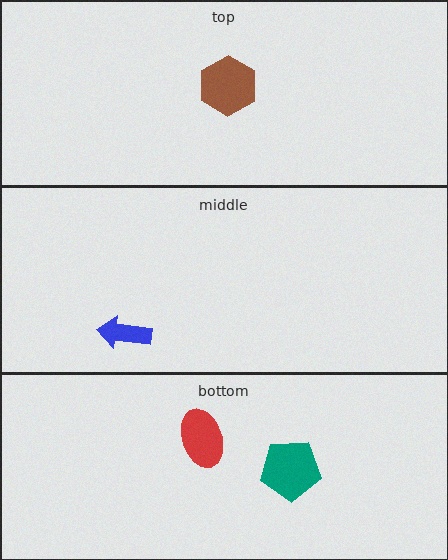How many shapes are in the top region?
1.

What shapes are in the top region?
The brown hexagon.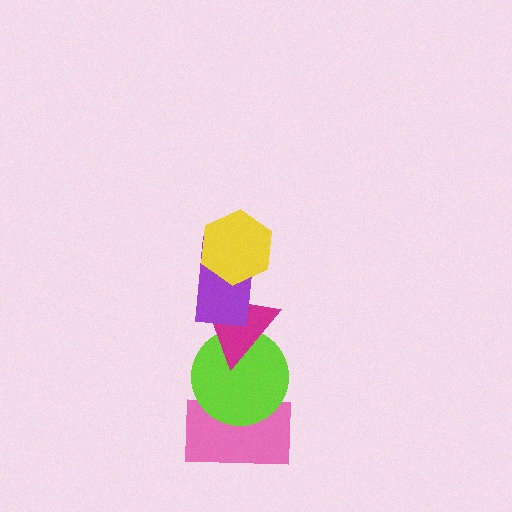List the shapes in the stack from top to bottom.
From top to bottom: the yellow hexagon, the purple rectangle, the magenta triangle, the lime circle, the pink rectangle.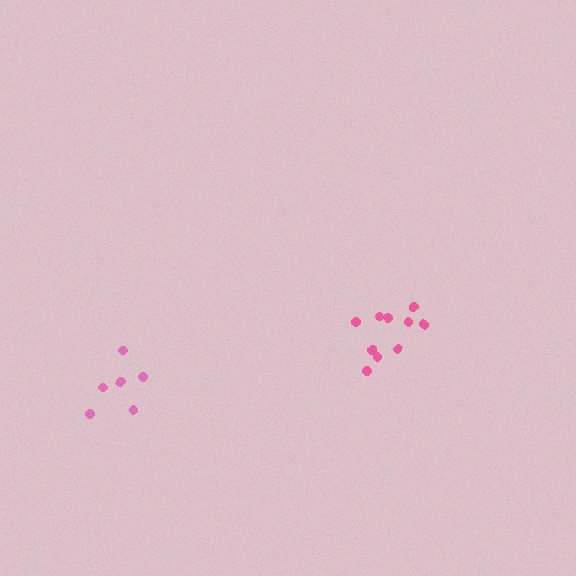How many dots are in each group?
Group 1: 6 dots, Group 2: 10 dots (16 total).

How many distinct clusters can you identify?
There are 2 distinct clusters.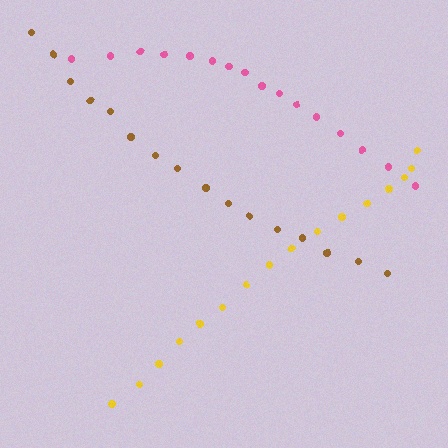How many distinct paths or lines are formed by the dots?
There are 3 distinct paths.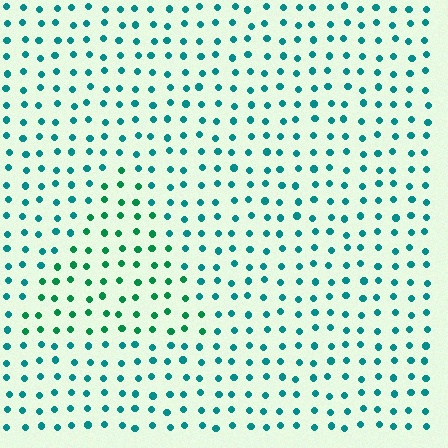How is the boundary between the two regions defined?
The boundary is defined purely by a slight shift in hue (about 30 degrees). Spacing, size, and orientation are identical on both sides.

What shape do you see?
I see a triangle.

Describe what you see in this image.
The image is filled with small teal elements in a uniform arrangement. A triangle-shaped region is visible where the elements are tinted to a slightly different hue, forming a subtle color boundary.